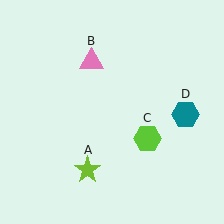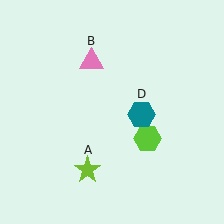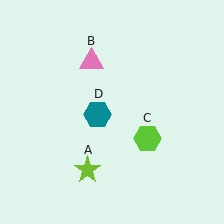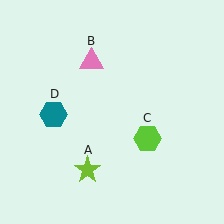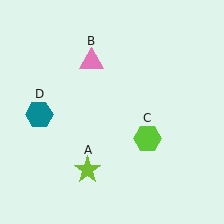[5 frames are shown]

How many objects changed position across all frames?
1 object changed position: teal hexagon (object D).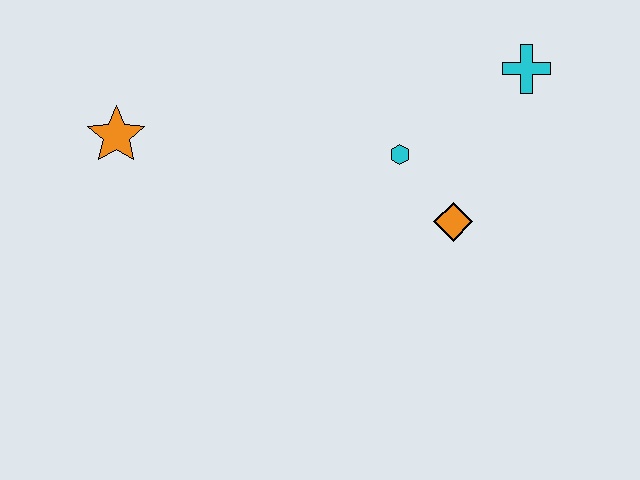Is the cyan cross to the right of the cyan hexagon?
Yes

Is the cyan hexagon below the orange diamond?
No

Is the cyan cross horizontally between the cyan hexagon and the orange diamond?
No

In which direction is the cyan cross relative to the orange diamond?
The cyan cross is above the orange diamond.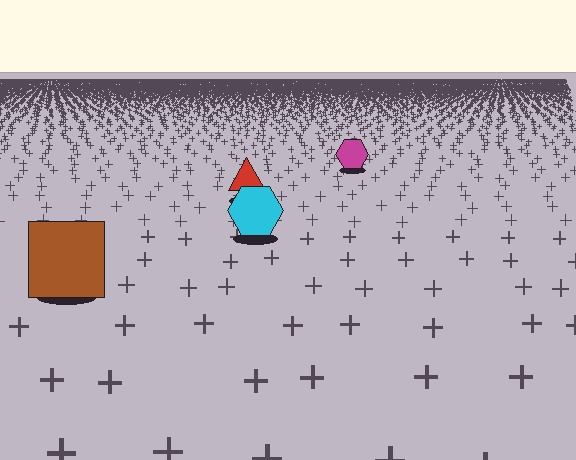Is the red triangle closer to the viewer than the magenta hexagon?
Yes. The red triangle is closer — you can tell from the texture gradient: the ground texture is coarser near it.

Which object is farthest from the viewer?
The magenta hexagon is farthest from the viewer. It appears smaller and the ground texture around it is denser.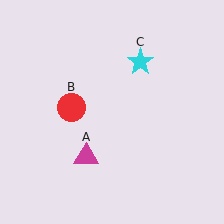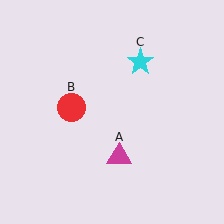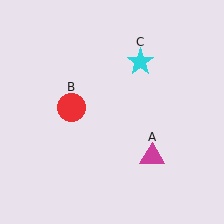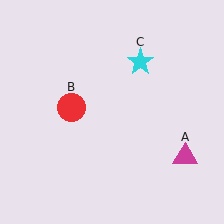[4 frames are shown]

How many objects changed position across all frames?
1 object changed position: magenta triangle (object A).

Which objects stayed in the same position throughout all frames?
Red circle (object B) and cyan star (object C) remained stationary.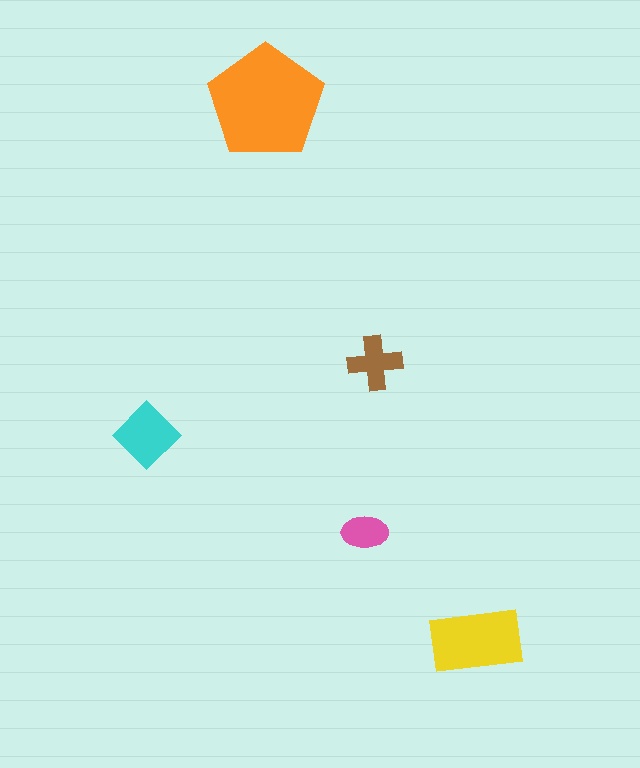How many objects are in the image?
There are 5 objects in the image.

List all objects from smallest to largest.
The pink ellipse, the brown cross, the cyan diamond, the yellow rectangle, the orange pentagon.